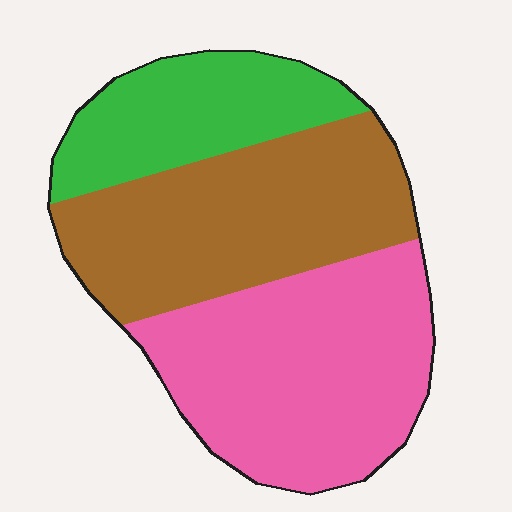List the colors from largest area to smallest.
From largest to smallest: pink, brown, green.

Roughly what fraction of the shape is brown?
Brown covers 37% of the shape.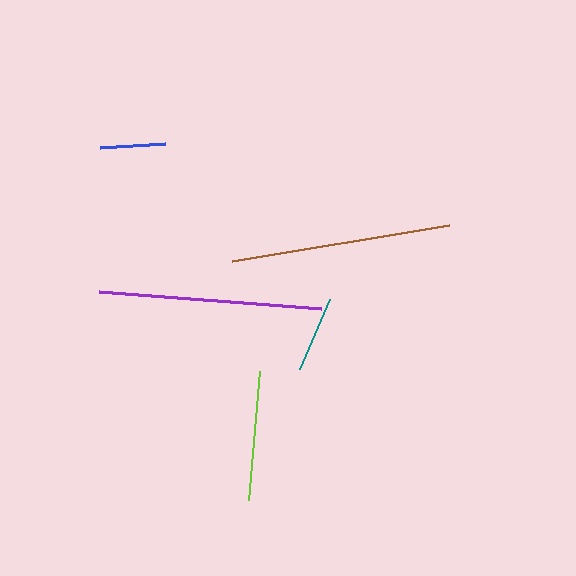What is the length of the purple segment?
The purple segment is approximately 222 pixels long.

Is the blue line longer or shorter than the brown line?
The brown line is longer than the blue line.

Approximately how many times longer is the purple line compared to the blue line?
The purple line is approximately 3.4 times the length of the blue line.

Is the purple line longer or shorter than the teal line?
The purple line is longer than the teal line.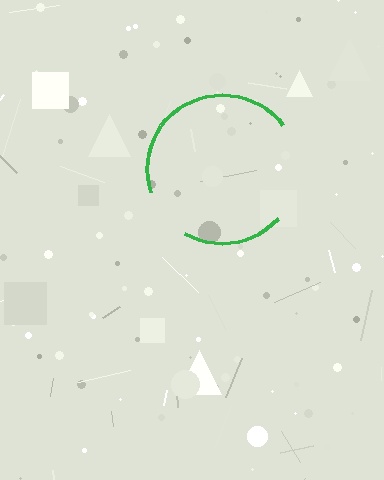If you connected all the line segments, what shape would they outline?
They would outline a circle.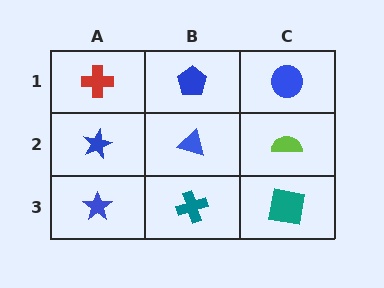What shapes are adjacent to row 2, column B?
A blue pentagon (row 1, column B), a teal cross (row 3, column B), a blue star (row 2, column A), a lime semicircle (row 2, column C).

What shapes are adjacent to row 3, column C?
A lime semicircle (row 2, column C), a teal cross (row 3, column B).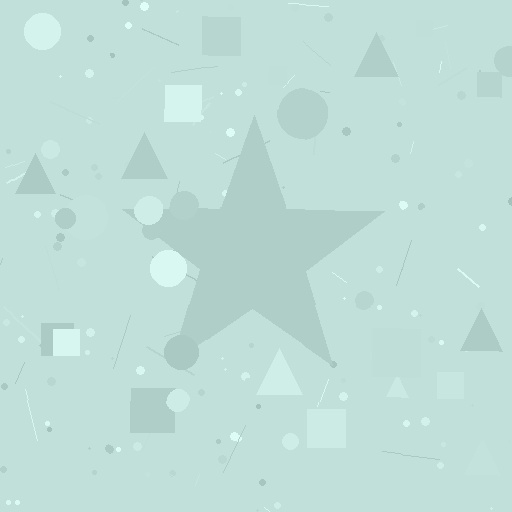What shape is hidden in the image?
A star is hidden in the image.